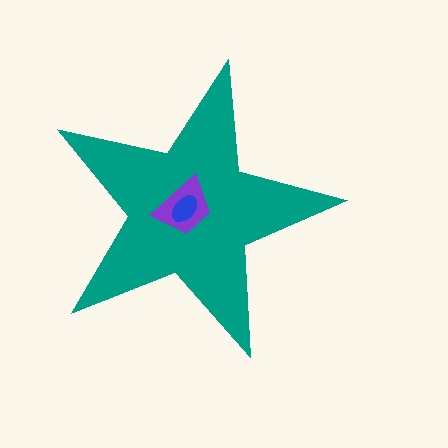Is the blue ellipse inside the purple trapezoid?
Yes.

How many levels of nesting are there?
3.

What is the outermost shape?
The teal star.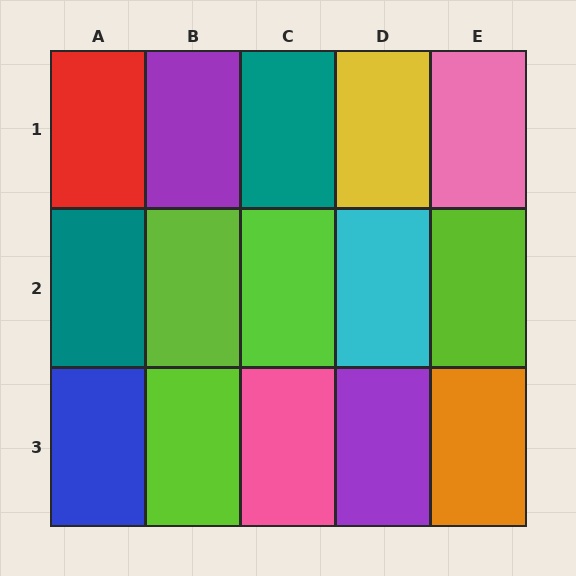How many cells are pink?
2 cells are pink.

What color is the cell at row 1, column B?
Purple.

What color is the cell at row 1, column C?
Teal.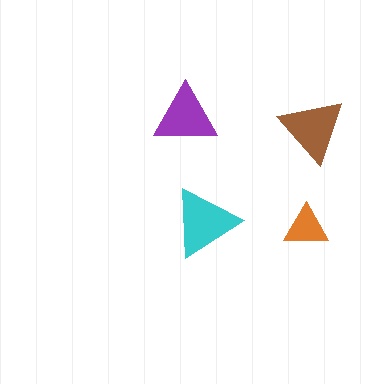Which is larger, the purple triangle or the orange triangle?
The purple one.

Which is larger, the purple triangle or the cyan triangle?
The cyan one.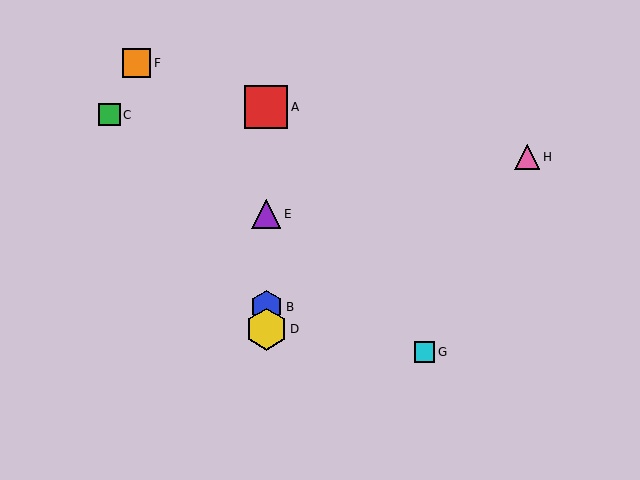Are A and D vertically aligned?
Yes, both are at x≈266.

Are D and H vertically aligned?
No, D is at x≈266 and H is at x≈527.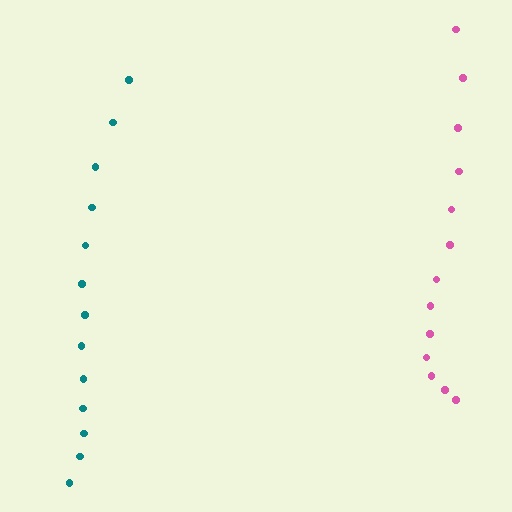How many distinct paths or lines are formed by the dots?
There are 2 distinct paths.